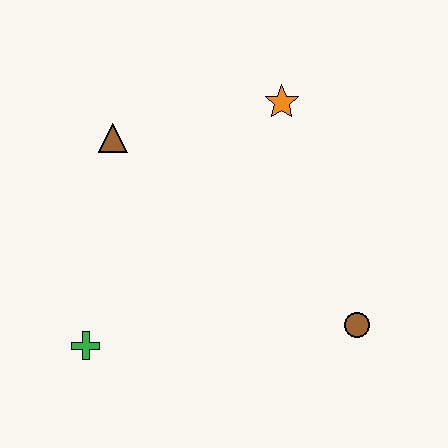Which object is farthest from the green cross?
The orange star is farthest from the green cross.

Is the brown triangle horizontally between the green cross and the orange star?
Yes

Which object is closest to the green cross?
The brown triangle is closest to the green cross.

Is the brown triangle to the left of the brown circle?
Yes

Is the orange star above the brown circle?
Yes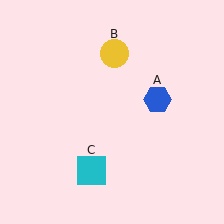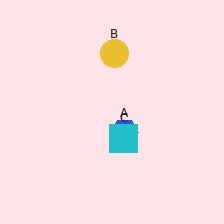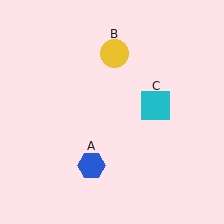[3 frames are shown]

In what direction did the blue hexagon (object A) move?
The blue hexagon (object A) moved down and to the left.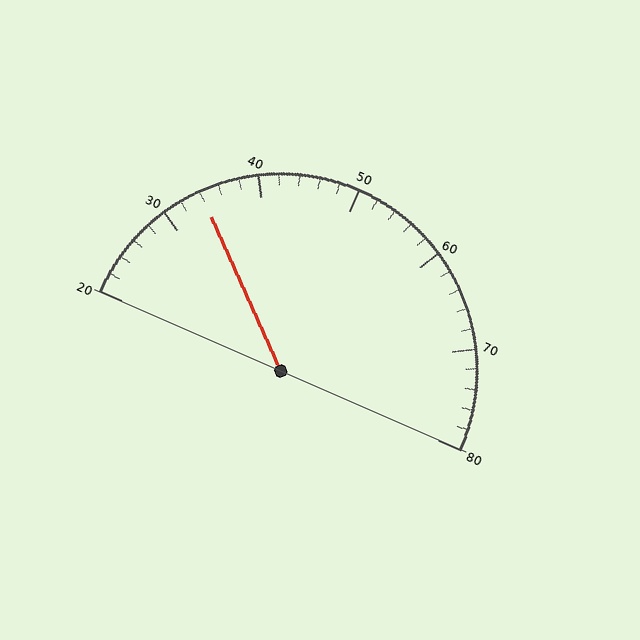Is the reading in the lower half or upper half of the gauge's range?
The reading is in the lower half of the range (20 to 80).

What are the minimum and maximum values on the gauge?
The gauge ranges from 20 to 80.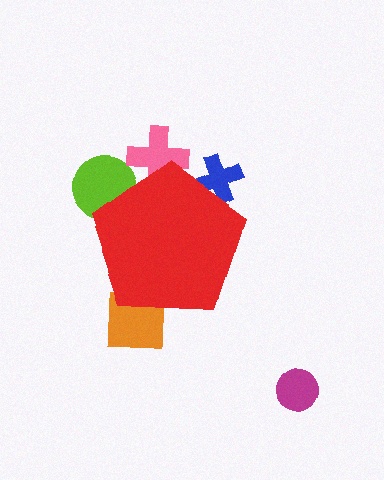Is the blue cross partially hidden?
Yes, the blue cross is partially hidden behind the red pentagon.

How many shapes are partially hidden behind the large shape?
4 shapes are partially hidden.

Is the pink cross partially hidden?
Yes, the pink cross is partially hidden behind the red pentagon.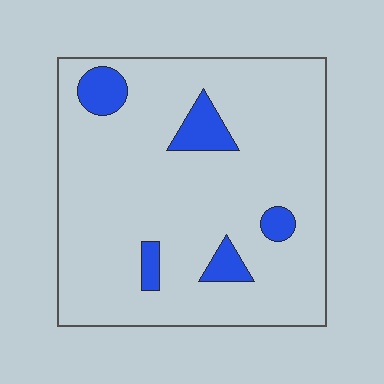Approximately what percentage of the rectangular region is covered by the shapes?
Approximately 10%.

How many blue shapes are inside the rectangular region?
5.